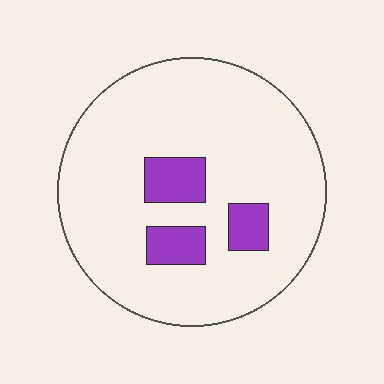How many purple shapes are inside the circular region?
3.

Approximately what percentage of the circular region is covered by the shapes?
Approximately 15%.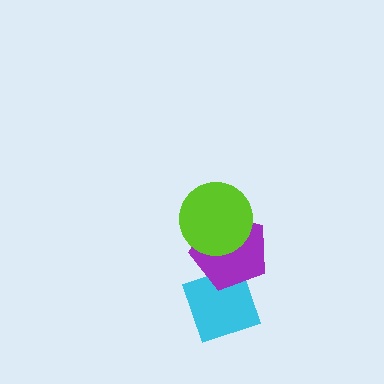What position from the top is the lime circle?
The lime circle is 1st from the top.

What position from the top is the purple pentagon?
The purple pentagon is 2nd from the top.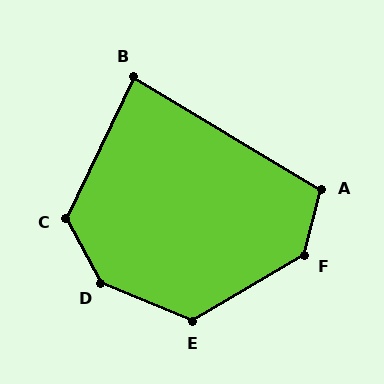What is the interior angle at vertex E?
Approximately 127 degrees (obtuse).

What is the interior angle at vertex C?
Approximately 126 degrees (obtuse).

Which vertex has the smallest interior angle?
B, at approximately 85 degrees.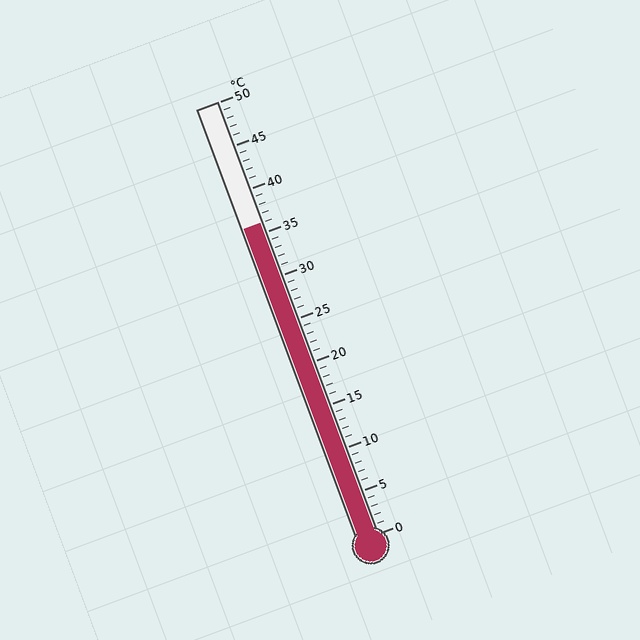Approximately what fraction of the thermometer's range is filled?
The thermometer is filled to approximately 70% of its range.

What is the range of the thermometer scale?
The thermometer scale ranges from 0°C to 50°C.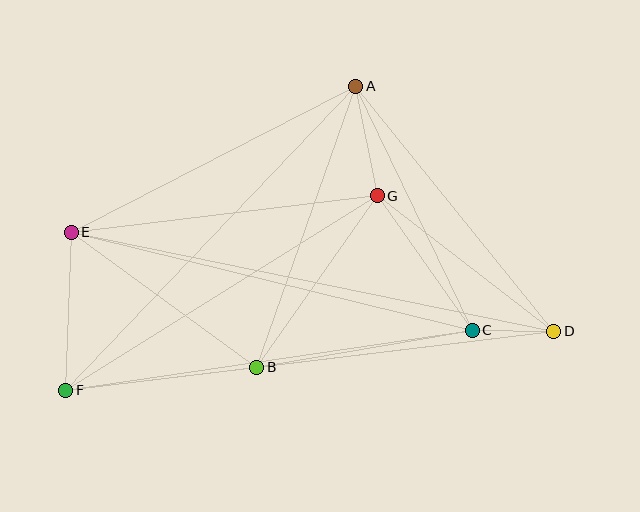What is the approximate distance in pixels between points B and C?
The distance between B and C is approximately 218 pixels.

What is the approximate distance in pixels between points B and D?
The distance between B and D is approximately 299 pixels.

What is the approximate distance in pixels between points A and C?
The distance between A and C is approximately 270 pixels.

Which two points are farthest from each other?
Points D and E are farthest from each other.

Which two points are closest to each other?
Points C and D are closest to each other.